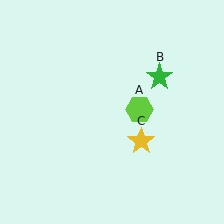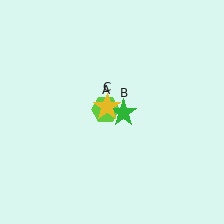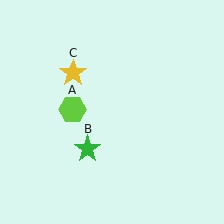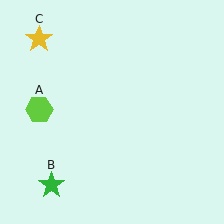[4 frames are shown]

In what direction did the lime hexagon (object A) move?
The lime hexagon (object A) moved left.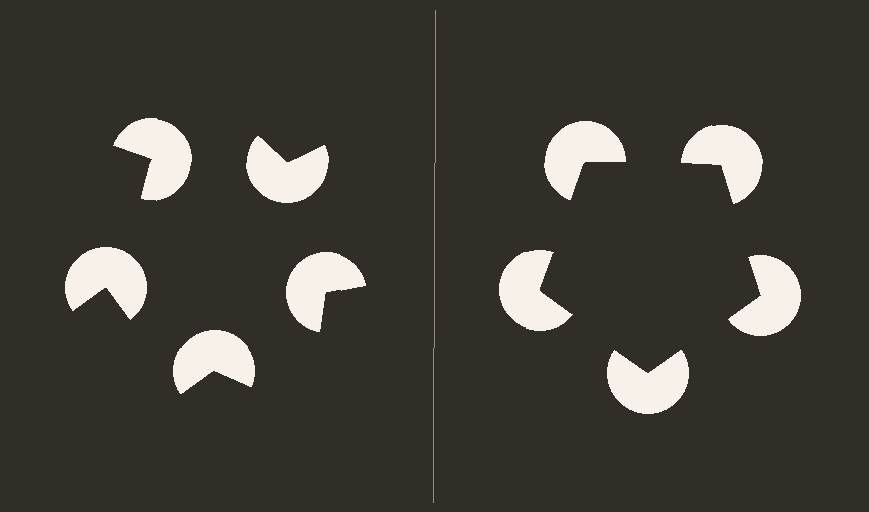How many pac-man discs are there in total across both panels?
10 — 5 on each side.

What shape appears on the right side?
An illusory pentagon.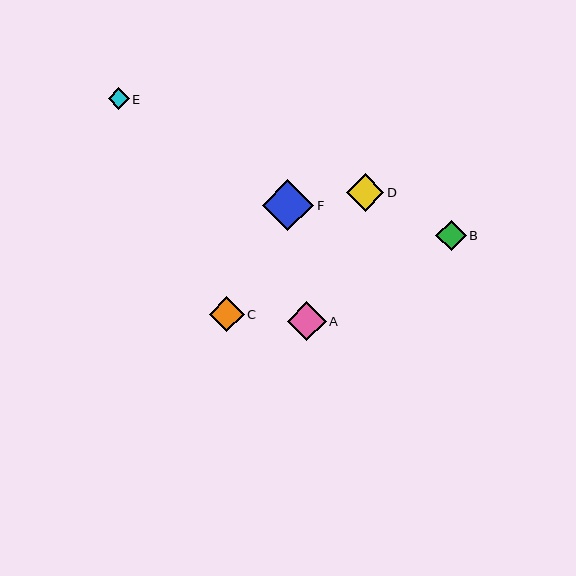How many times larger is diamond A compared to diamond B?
Diamond A is approximately 1.3 times the size of diamond B.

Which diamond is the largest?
Diamond F is the largest with a size of approximately 51 pixels.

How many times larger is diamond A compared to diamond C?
Diamond A is approximately 1.1 times the size of diamond C.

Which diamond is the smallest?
Diamond E is the smallest with a size of approximately 21 pixels.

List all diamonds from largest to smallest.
From largest to smallest: F, A, D, C, B, E.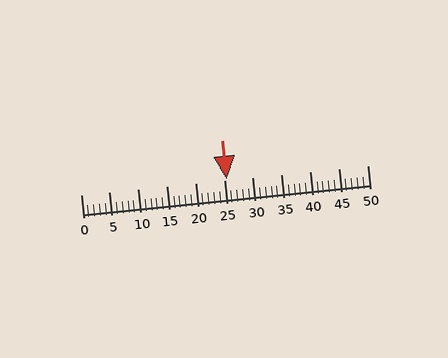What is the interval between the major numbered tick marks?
The major tick marks are spaced 5 units apart.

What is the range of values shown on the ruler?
The ruler shows values from 0 to 50.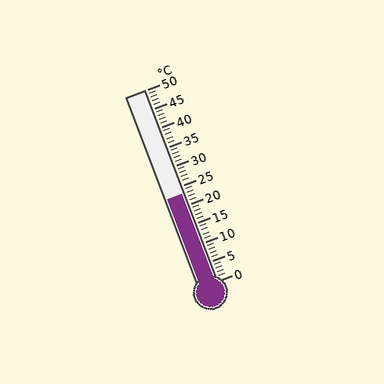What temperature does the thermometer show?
The thermometer shows approximately 23°C.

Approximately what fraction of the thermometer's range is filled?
The thermometer is filled to approximately 45% of its range.